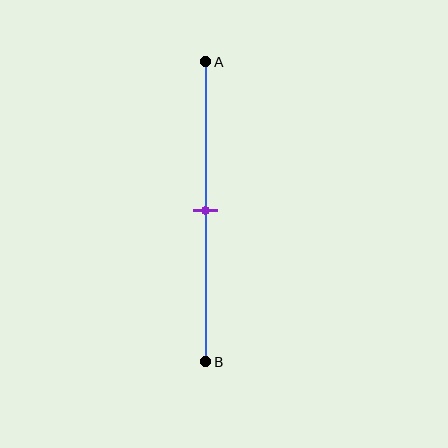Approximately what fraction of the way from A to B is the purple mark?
The purple mark is approximately 50% of the way from A to B.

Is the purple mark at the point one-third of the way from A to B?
No, the mark is at about 50% from A, not at the 33% one-third point.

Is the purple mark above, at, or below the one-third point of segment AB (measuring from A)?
The purple mark is below the one-third point of segment AB.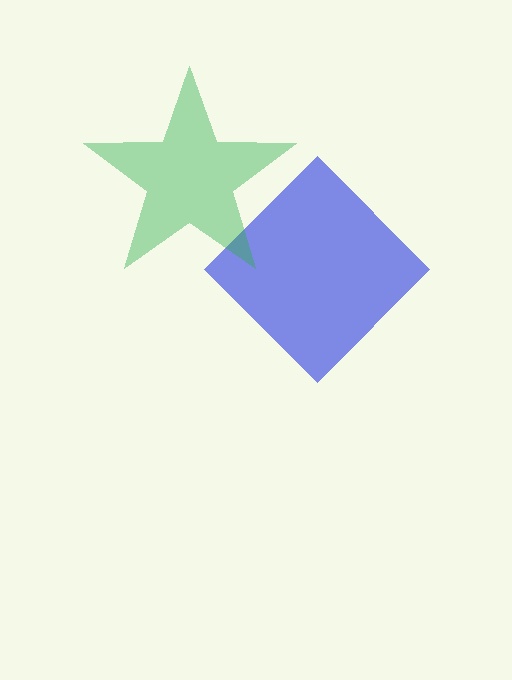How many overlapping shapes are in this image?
There are 2 overlapping shapes in the image.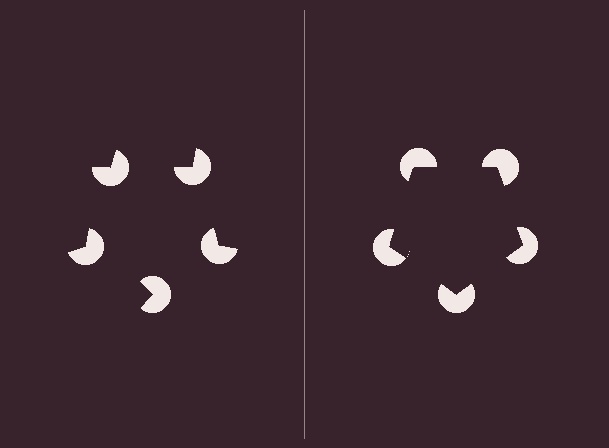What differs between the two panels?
The pac-man discs are positioned identically on both sides; only the wedge orientations differ. On the right they align to a pentagon; on the left they are misaligned.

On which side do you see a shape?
An illusory pentagon appears on the right side. On the left side the wedge cuts are rotated, so no coherent shape forms.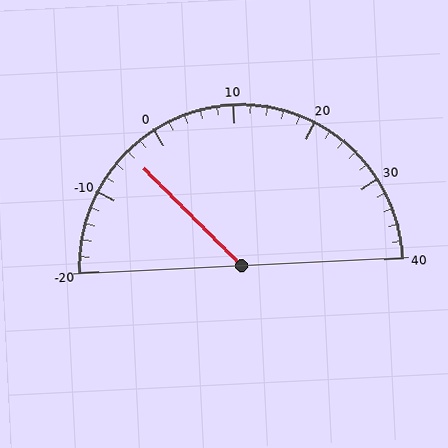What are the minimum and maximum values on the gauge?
The gauge ranges from -20 to 40.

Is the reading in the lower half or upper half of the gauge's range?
The reading is in the lower half of the range (-20 to 40).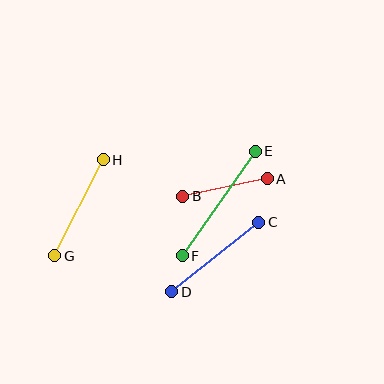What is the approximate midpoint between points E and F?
The midpoint is at approximately (219, 203) pixels.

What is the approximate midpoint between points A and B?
The midpoint is at approximately (225, 188) pixels.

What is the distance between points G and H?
The distance is approximately 108 pixels.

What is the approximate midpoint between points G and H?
The midpoint is at approximately (79, 208) pixels.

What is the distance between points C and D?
The distance is approximately 111 pixels.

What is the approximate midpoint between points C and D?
The midpoint is at approximately (215, 257) pixels.